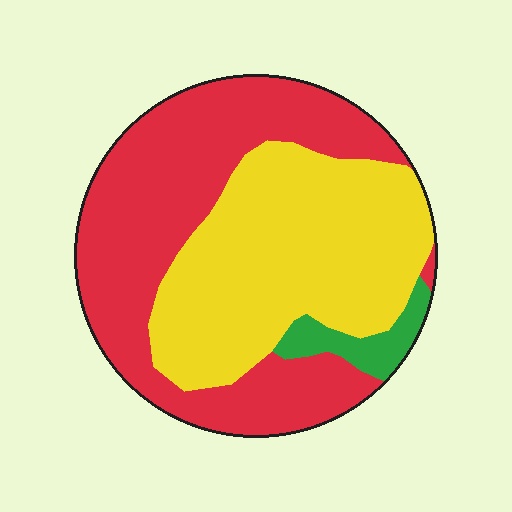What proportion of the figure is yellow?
Yellow covers roughly 45% of the figure.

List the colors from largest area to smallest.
From largest to smallest: red, yellow, green.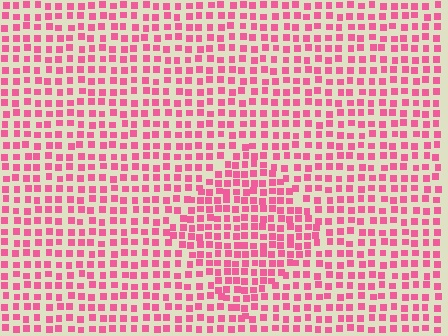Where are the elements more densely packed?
The elements are more densely packed inside the diamond boundary.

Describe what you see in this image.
The image contains small pink elements arranged at two different densities. A diamond-shaped region is visible where the elements are more densely packed than the surrounding area.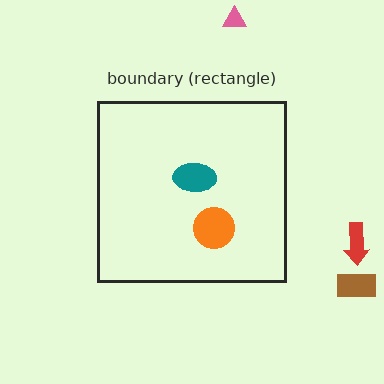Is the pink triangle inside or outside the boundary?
Outside.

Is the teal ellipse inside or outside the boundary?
Inside.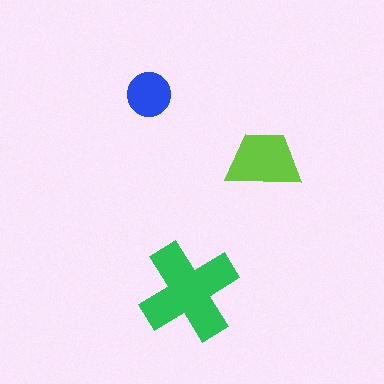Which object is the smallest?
The blue circle.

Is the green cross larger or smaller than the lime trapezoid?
Larger.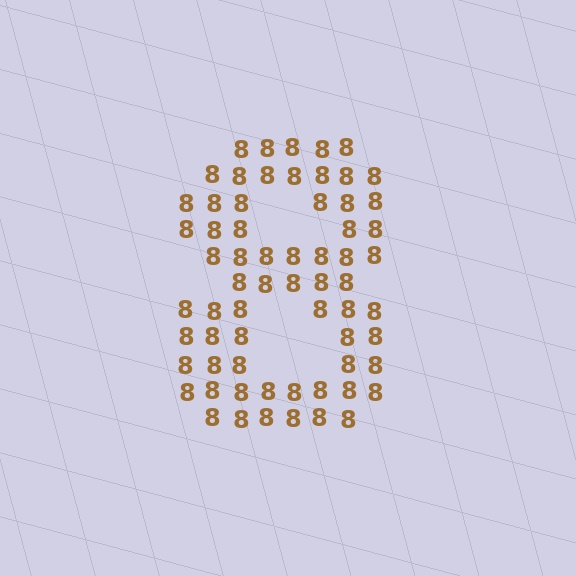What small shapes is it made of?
It is made of small digit 8's.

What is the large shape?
The large shape is the digit 8.